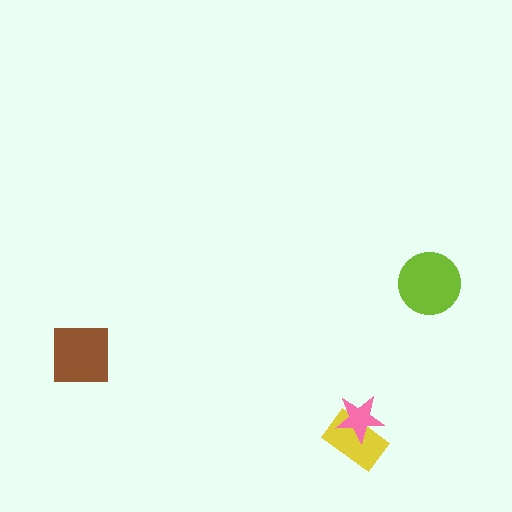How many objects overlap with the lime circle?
0 objects overlap with the lime circle.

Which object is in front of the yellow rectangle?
The pink star is in front of the yellow rectangle.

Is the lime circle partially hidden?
No, no other shape covers it.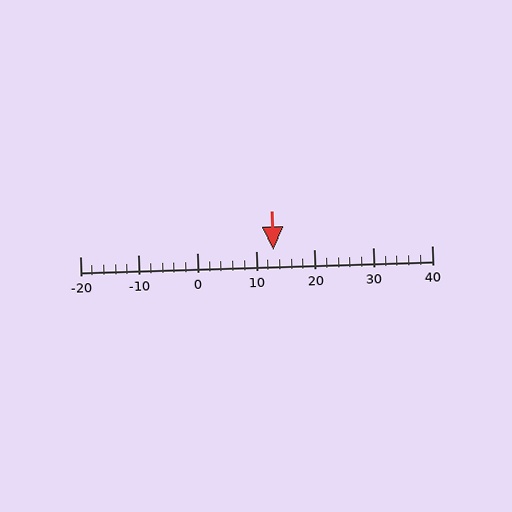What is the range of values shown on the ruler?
The ruler shows values from -20 to 40.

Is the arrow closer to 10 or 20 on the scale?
The arrow is closer to 10.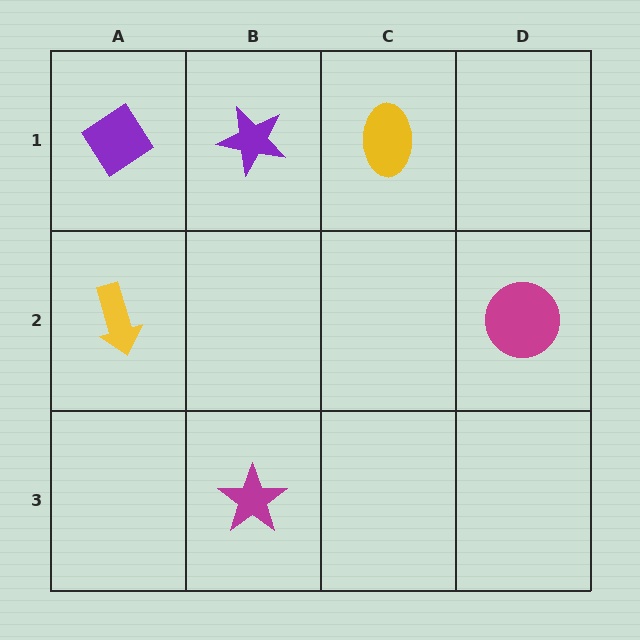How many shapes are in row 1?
3 shapes.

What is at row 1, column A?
A purple diamond.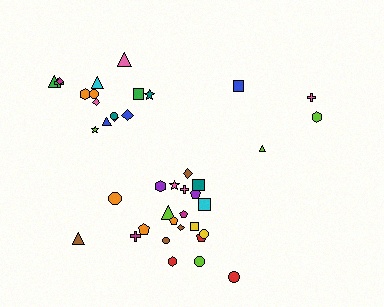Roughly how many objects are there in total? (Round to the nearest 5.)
Roughly 40 objects in total.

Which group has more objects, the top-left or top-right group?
The top-left group.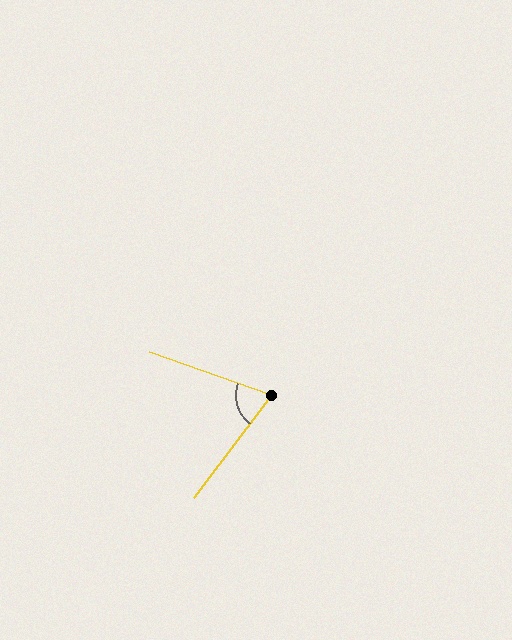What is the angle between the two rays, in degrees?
Approximately 73 degrees.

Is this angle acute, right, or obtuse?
It is acute.